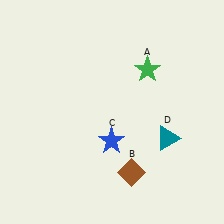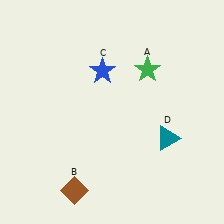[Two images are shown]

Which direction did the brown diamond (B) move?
The brown diamond (B) moved left.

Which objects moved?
The objects that moved are: the brown diamond (B), the blue star (C).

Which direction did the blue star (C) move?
The blue star (C) moved up.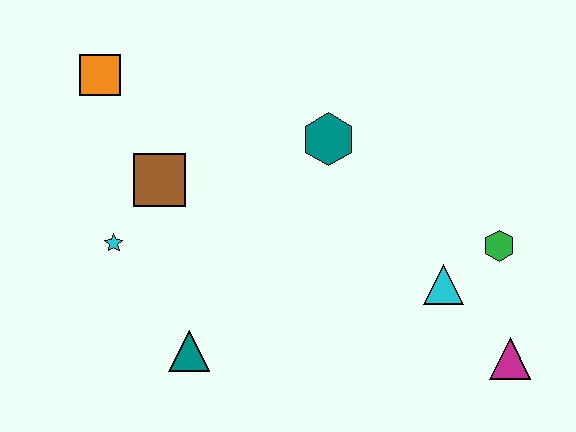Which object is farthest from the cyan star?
The magenta triangle is farthest from the cyan star.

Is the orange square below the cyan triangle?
No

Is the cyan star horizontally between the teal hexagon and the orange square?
Yes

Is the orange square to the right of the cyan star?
No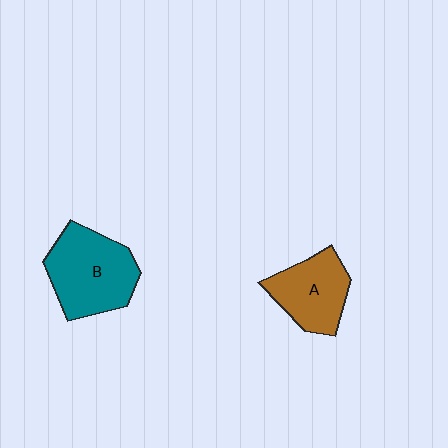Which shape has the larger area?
Shape B (teal).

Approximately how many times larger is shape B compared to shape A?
Approximately 1.3 times.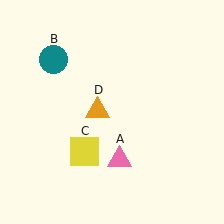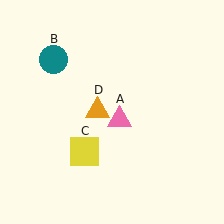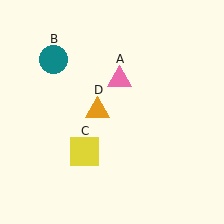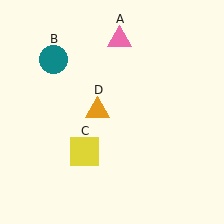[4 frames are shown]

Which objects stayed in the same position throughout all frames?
Teal circle (object B) and yellow square (object C) and orange triangle (object D) remained stationary.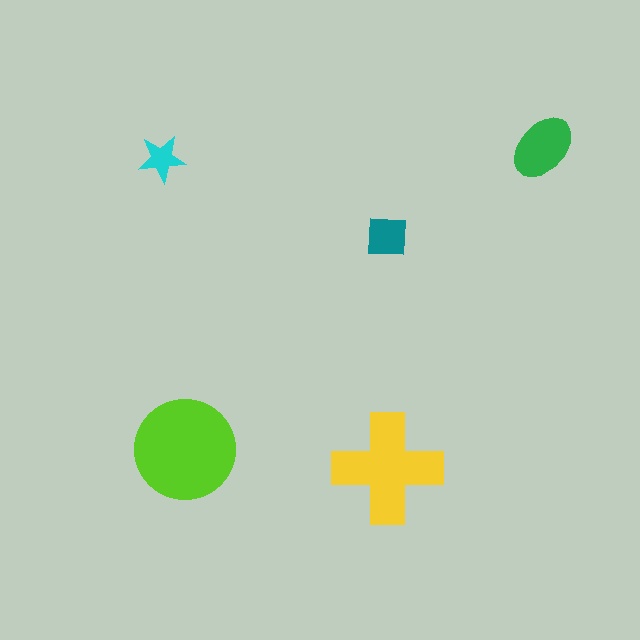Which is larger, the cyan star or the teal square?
The teal square.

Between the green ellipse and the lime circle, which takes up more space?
The lime circle.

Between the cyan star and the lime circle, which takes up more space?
The lime circle.